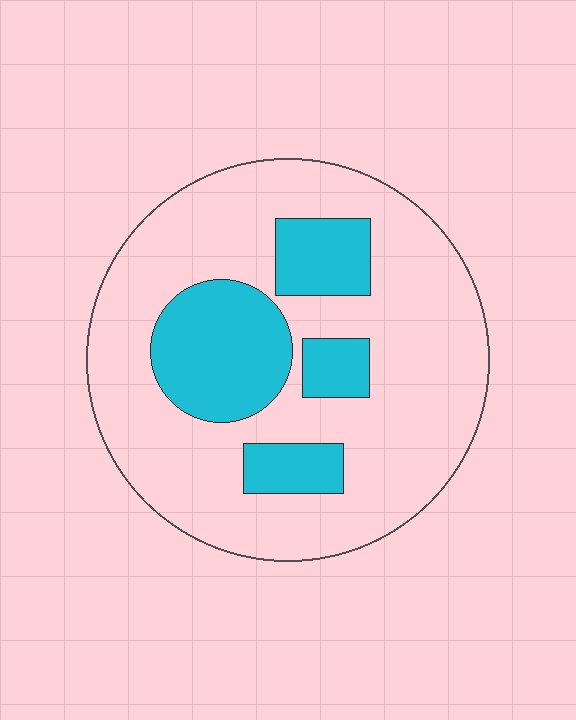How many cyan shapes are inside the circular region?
4.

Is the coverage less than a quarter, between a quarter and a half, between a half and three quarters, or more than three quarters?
Between a quarter and a half.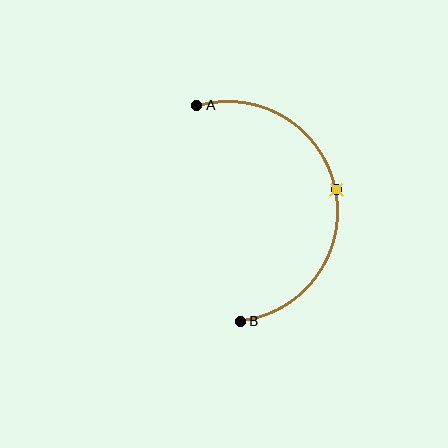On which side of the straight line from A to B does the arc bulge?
The arc bulges to the right of the straight line connecting A and B.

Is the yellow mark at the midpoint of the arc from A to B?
Yes. The yellow mark lies on the arc at equal arc-length from both A and B — it is the arc midpoint.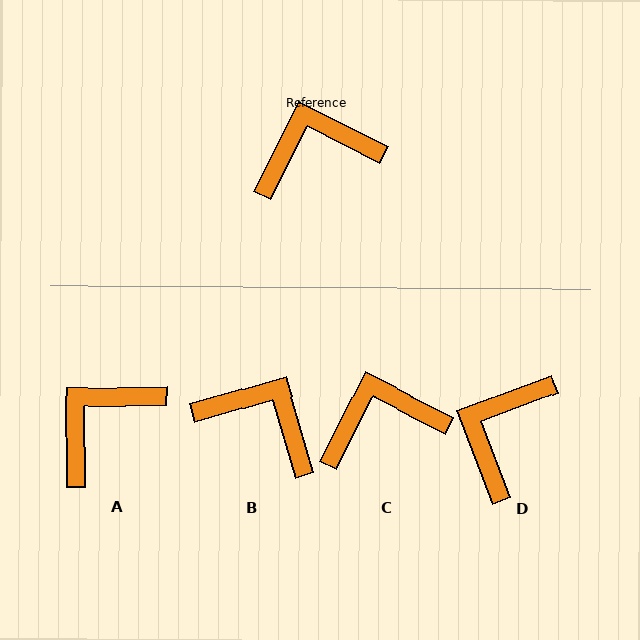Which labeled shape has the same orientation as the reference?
C.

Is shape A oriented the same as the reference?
No, it is off by about 27 degrees.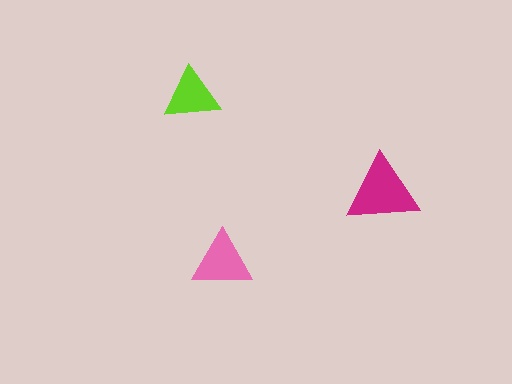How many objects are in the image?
There are 3 objects in the image.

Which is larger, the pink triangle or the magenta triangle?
The magenta one.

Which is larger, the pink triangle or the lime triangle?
The pink one.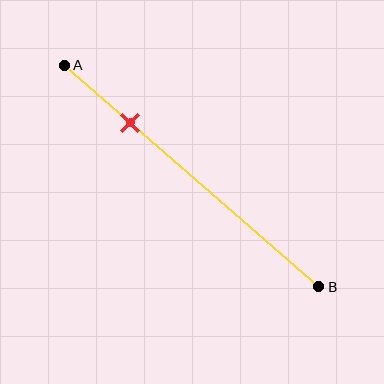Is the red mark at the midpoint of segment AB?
No, the mark is at about 25% from A, not at the 50% midpoint.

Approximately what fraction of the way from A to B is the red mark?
The red mark is approximately 25% of the way from A to B.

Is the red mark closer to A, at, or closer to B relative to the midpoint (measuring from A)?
The red mark is closer to point A than the midpoint of segment AB.